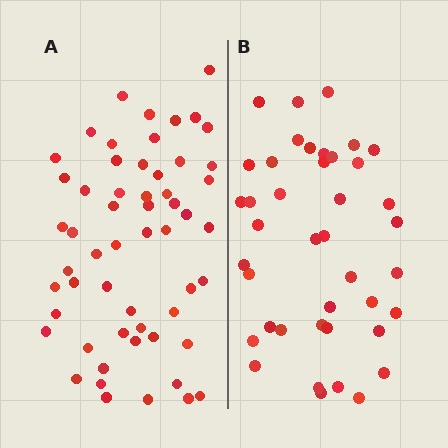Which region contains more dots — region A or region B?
Region A (the left region) has more dots.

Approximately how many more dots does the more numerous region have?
Region A has approximately 15 more dots than region B.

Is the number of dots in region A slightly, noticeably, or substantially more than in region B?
Region A has noticeably more, but not dramatically so. The ratio is roughly 1.4 to 1.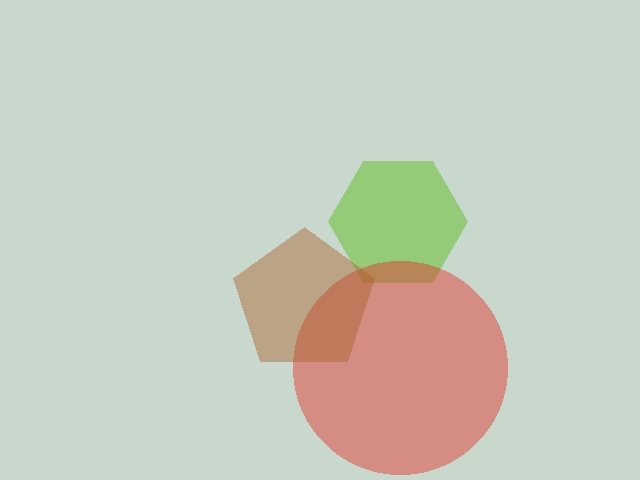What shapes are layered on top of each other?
The layered shapes are: a lime hexagon, a red circle, a brown pentagon.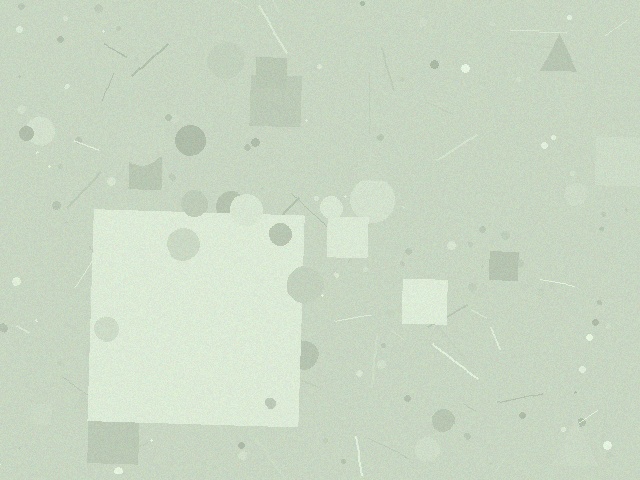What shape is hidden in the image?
A square is hidden in the image.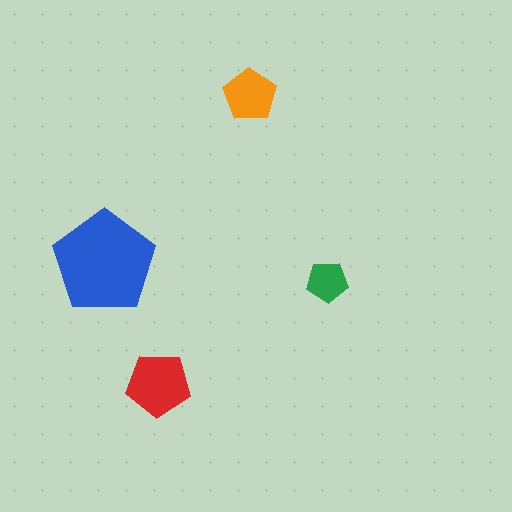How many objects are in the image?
There are 4 objects in the image.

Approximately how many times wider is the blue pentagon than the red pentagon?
About 1.5 times wider.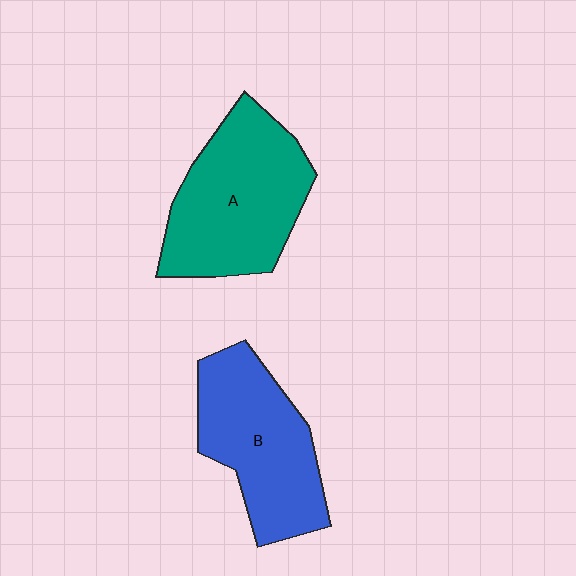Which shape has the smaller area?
Shape B (blue).